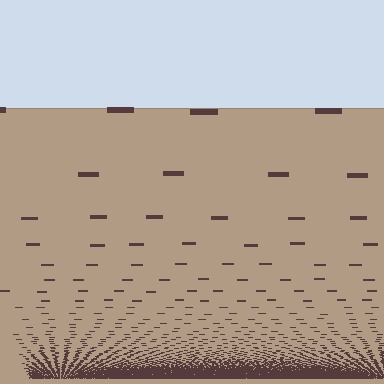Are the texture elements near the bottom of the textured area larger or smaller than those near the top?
Smaller. The gradient is inverted — elements near the bottom are smaller and denser.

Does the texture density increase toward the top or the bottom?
Density increases toward the bottom.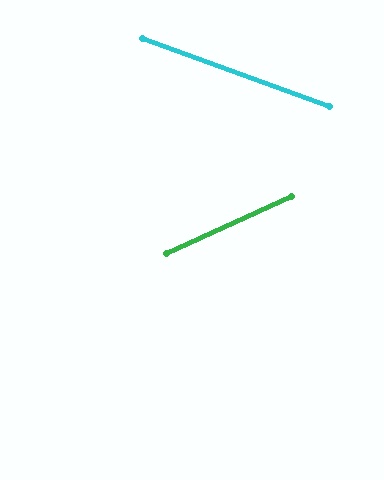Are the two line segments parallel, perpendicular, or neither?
Neither parallel nor perpendicular — they differ by about 45°.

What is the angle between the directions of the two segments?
Approximately 45 degrees.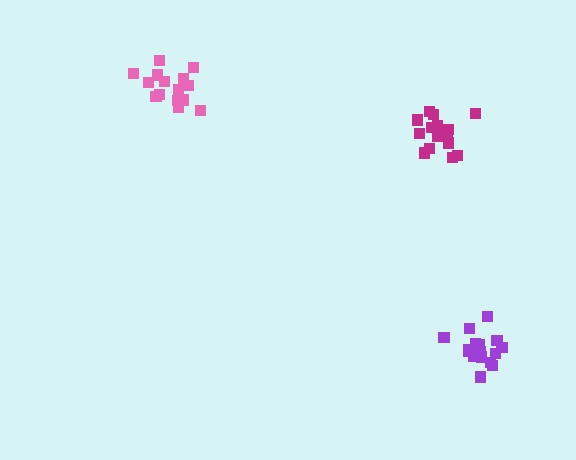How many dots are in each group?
Group 1: 17 dots, Group 2: 17 dots, Group 3: 17 dots (51 total).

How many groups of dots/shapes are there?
There are 3 groups.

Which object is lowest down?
The purple cluster is bottommost.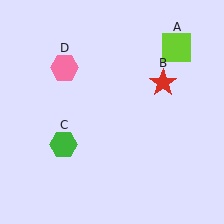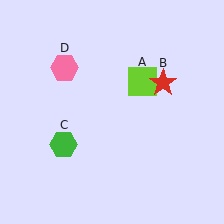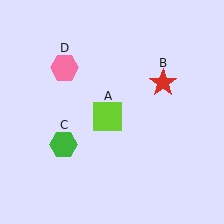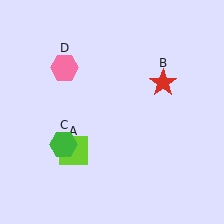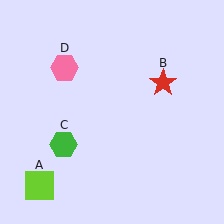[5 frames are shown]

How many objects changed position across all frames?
1 object changed position: lime square (object A).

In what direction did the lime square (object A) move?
The lime square (object A) moved down and to the left.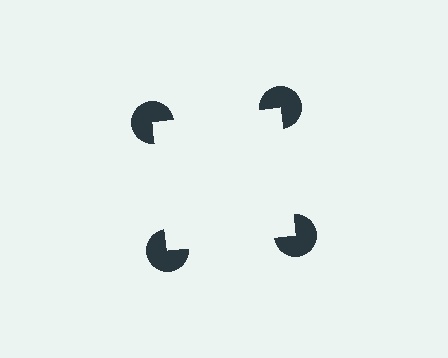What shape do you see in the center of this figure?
An illusory square — its edges are inferred from the aligned wedge cuts in the pac-man discs, not physically drawn.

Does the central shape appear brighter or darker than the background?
It typically appears slightly brighter than the background, even though no actual brightness change is drawn.